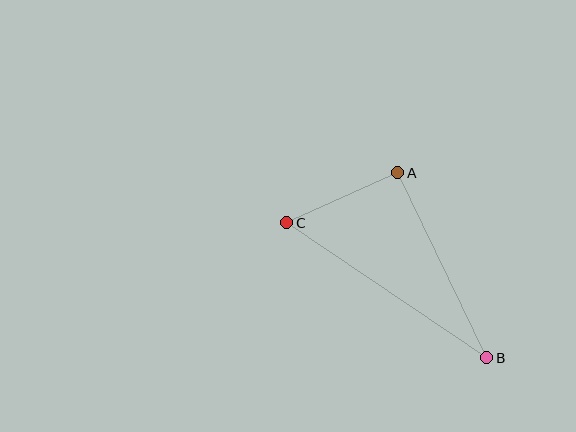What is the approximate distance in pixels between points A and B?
The distance between A and B is approximately 205 pixels.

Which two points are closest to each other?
Points A and C are closest to each other.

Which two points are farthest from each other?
Points B and C are farthest from each other.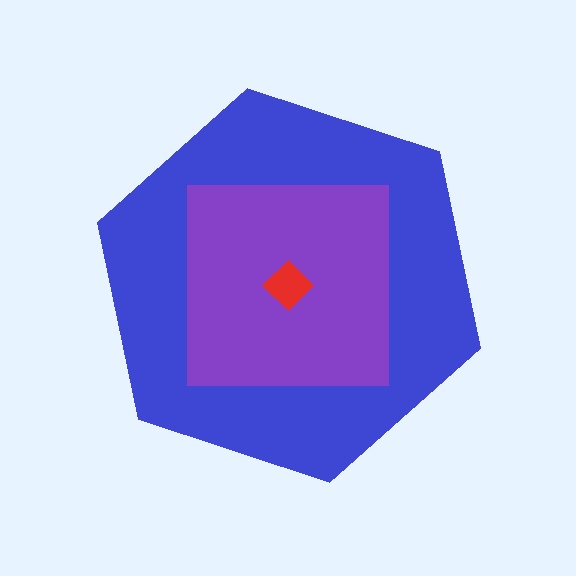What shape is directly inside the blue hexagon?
The purple square.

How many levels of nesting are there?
3.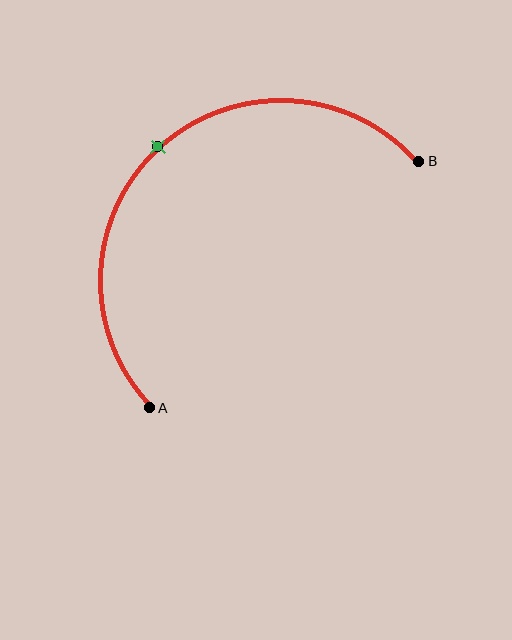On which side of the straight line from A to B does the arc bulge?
The arc bulges above and to the left of the straight line connecting A and B.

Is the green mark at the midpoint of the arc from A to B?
Yes. The green mark lies on the arc at equal arc-length from both A and B — it is the arc midpoint.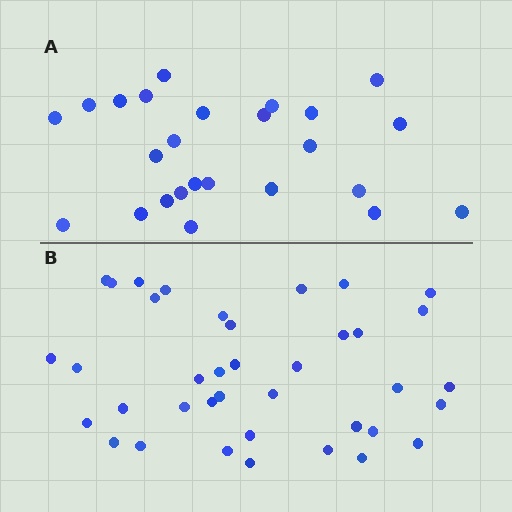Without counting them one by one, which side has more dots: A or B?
Region B (the bottom region) has more dots.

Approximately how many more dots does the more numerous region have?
Region B has approximately 15 more dots than region A.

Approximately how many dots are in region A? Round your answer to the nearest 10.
About 20 dots. (The exact count is 25, which rounds to 20.)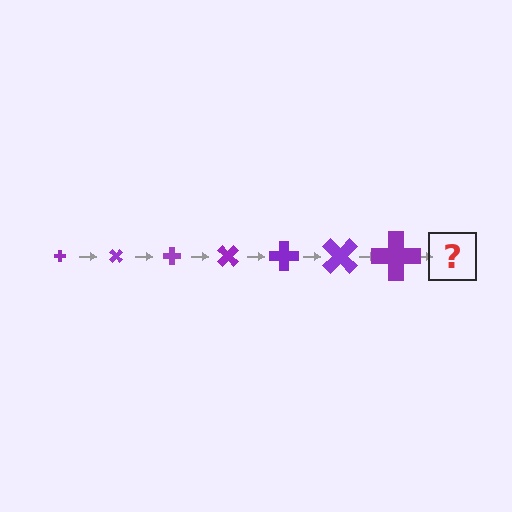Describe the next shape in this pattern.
It should be a cross, larger than the previous one and rotated 315 degrees from the start.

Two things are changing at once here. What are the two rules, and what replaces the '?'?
The two rules are that the cross grows larger each step and it rotates 45 degrees each step. The '?' should be a cross, larger than the previous one and rotated 315 degrees from the start.